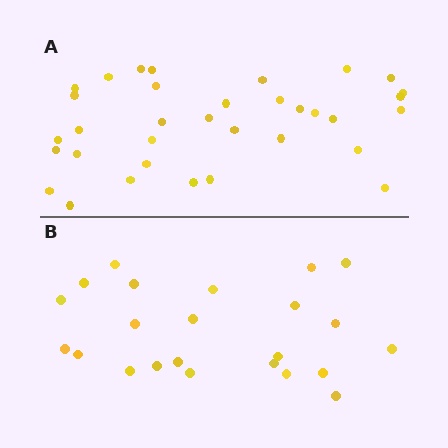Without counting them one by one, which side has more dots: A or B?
Region A (the top region) has more dots.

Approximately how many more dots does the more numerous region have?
Region A has roughly 12 or so more dots than region B.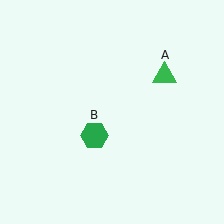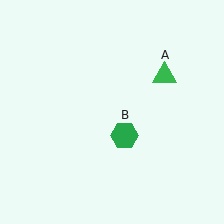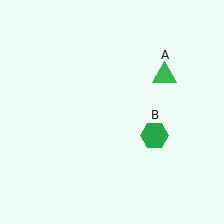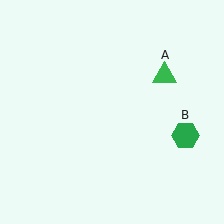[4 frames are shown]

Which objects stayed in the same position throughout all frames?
Green triangle (object A) remained stationary.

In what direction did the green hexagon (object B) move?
The green hexagon (object B) moved right.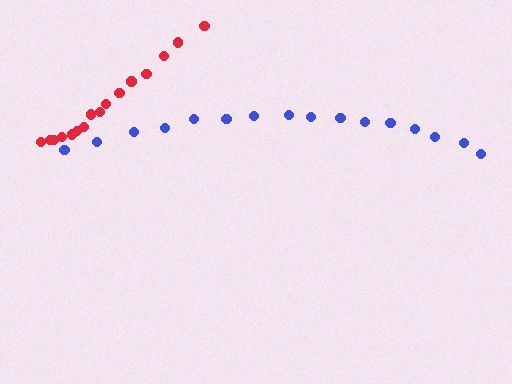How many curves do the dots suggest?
There are 2 distinct paths.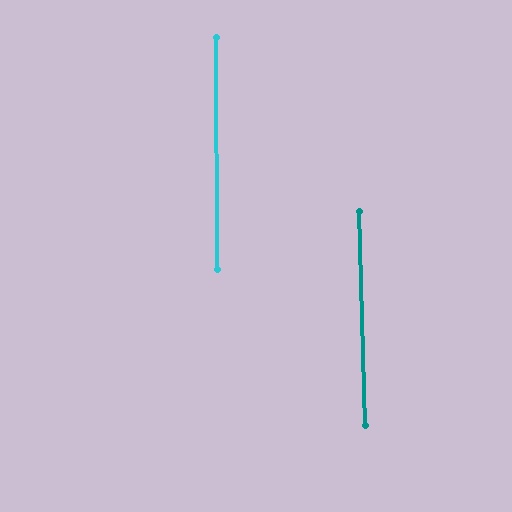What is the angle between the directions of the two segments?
Approximately 1 degree.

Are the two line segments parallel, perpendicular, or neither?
Parallel — their directions differ by only 1.4°.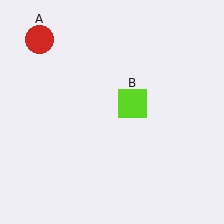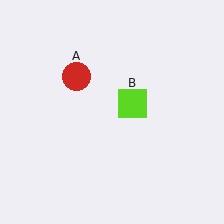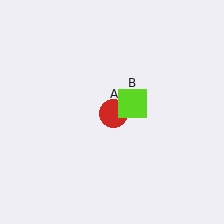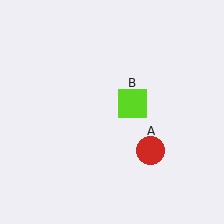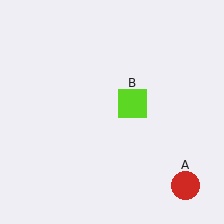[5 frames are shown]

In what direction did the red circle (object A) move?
The red circle (object A) moved down and to the right.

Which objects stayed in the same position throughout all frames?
Lime square (object B) remained stationary.